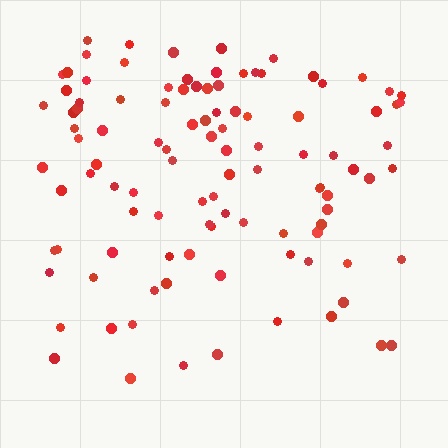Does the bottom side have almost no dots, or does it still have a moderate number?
Still a moderate number, just noticeably fewer than the top.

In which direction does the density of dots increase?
From bottom to top, with the top side densest.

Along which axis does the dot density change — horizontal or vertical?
Vertical.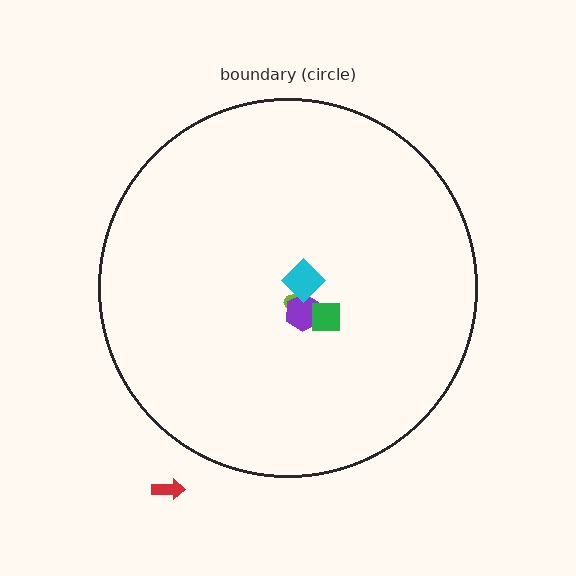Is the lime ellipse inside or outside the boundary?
Inside.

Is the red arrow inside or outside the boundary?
Outside.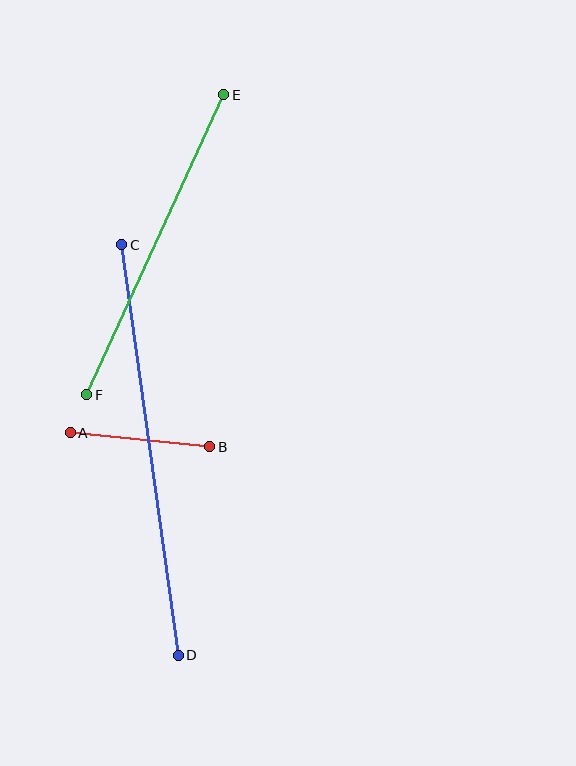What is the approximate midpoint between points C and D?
The midpoint is at approximately (150, 450) pixels.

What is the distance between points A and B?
The distance is approximately 140 pixels.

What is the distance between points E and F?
The distance is approximately 330 pixels.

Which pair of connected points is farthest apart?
Points C and D are farthest apart.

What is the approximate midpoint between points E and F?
The midpoint is at approximately (155, 245) pixels.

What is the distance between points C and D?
The distance is approximately 414 pixels.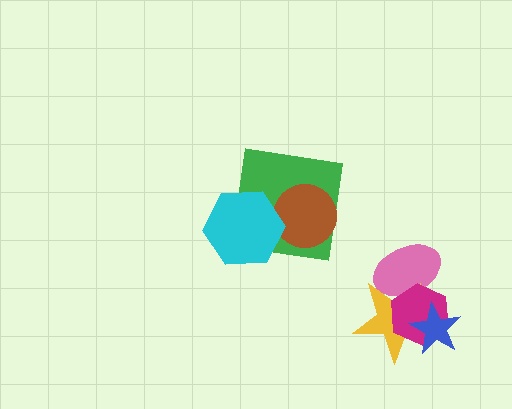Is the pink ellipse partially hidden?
Yes, it is partially covered by another shape.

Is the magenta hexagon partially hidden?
Yes, it is partially covered by another shape.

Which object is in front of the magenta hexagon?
The blue star is in front of the magenta hexagon.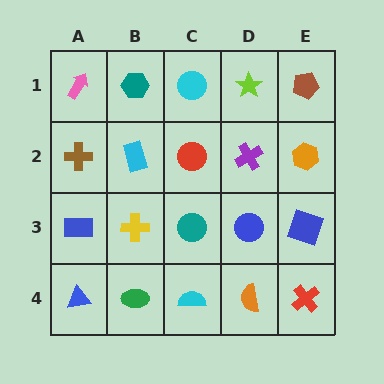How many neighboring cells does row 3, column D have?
4.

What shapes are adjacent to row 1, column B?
A cyan rectangle (row 2, column B), a pink arrow (row 1, column A), a cyan circle (row 1, column C).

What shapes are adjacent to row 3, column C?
A red circle (row 2, column C), a cyan semicircle (row 4, column C), a yellow cross (row 3, column B), a blue circle (row 3, column D).